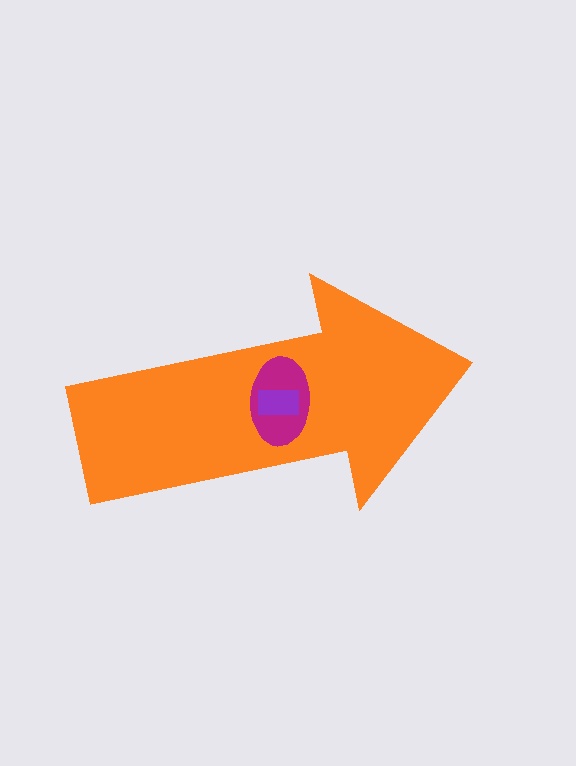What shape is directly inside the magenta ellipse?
The purple rectangle.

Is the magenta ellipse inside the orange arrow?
Yes.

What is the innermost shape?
The purple rectangle.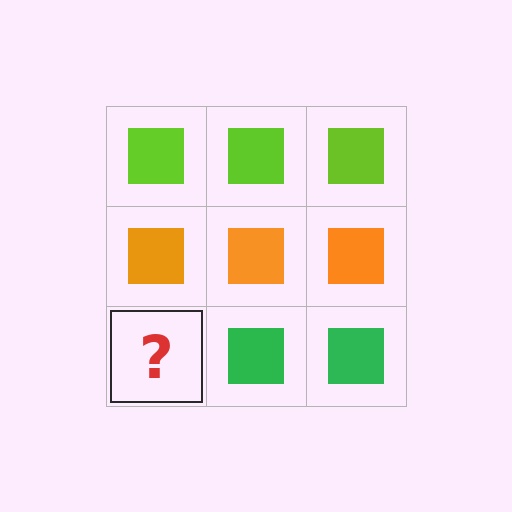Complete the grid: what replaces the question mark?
The question mark should be replaced with a green square.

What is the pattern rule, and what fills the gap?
The rule is that each row has a consistent color. The gap should be filled with a green square.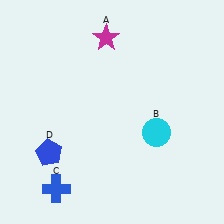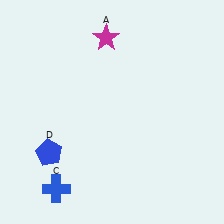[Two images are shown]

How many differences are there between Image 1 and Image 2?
There is 1 difference between the two images.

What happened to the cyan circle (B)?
The cyan circle (B) was removed in Image 2. It was in the bottom-right area of Image 1.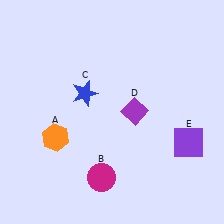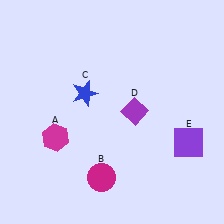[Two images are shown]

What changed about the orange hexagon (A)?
In Image 1, A is orange. In Image 2, it changed to magenta.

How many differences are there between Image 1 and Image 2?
There is 1 difference between the two images.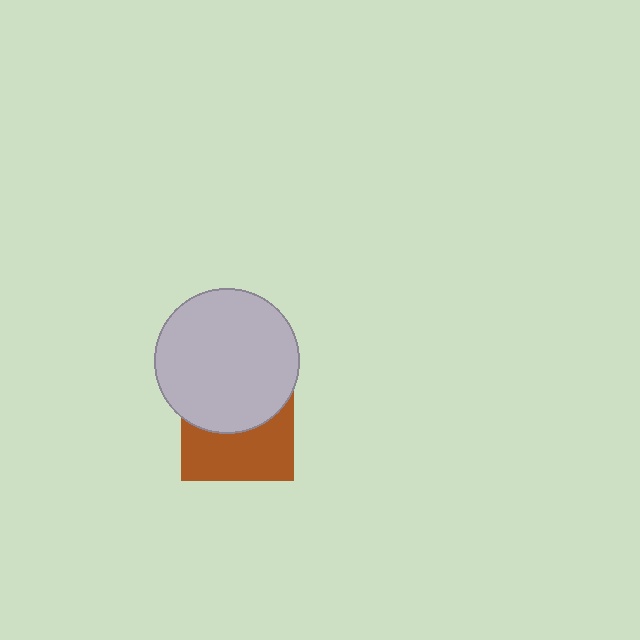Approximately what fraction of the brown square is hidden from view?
Roughly 50% of the brown square is hidden behind the light gray circle.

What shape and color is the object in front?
The object in front is a light gray circle.